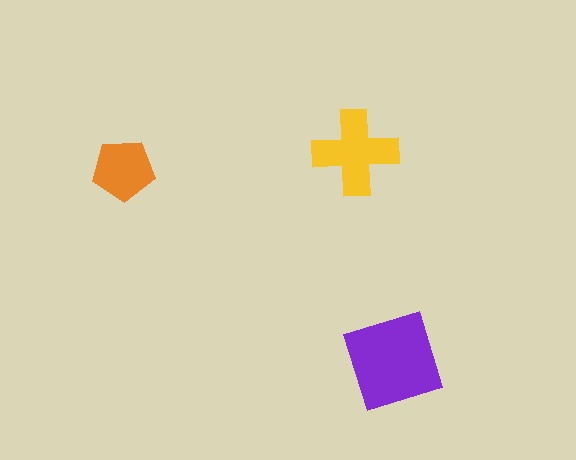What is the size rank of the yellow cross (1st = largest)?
2nd.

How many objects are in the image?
There are 3 objects in the image.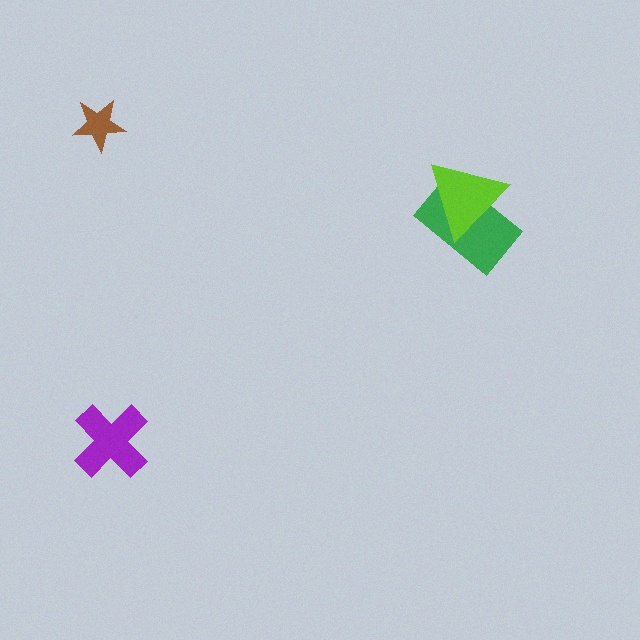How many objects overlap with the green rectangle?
1 object overlaps with the green rectangle.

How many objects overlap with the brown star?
0 objects overlap with the brown star.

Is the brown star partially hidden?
No, no other shape covers it.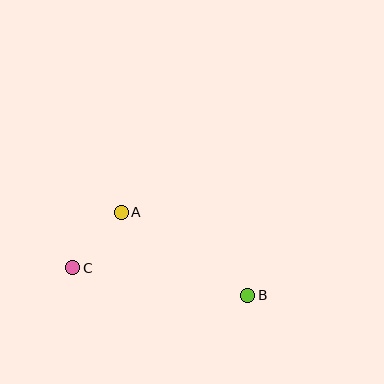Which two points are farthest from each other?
Points B and C are farthest from each other.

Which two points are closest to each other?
Points A and C are closest to each other.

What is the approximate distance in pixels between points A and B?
The distance between A and B is approximately 152 pixels.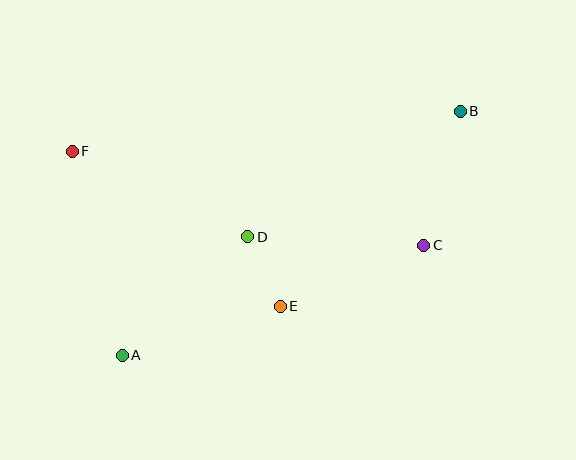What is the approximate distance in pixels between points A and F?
The distance between A and F is approximately 210 pixels.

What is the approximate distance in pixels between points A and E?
The distance between A and E is approximately 166 pixels.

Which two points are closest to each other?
Points D and E are closest to each other.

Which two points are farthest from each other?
Points A and B are farthest from each other.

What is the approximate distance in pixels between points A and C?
The distance between A and C is approximately 321 pixels.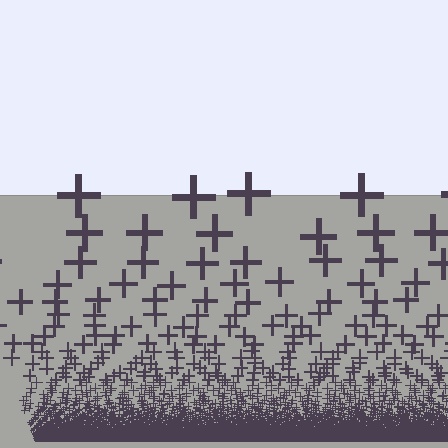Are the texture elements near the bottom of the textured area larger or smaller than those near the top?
Smaller. The gradient is inverted — elements near the bottom are smaller and denser.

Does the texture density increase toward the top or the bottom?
Density increases toward the bottom.